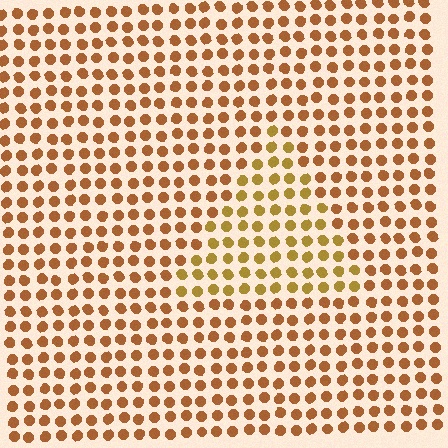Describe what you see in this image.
The image is filled with small brown elements in a uniform arrangement. A triangle-shaped region is visible where the elements are tinted to a slightly different hue, forming a subtle color boundary.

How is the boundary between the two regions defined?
The boundary is defined purely by a slight shift in hue (about 22 degrees). Spacing, size, and orientation are identical on both sides.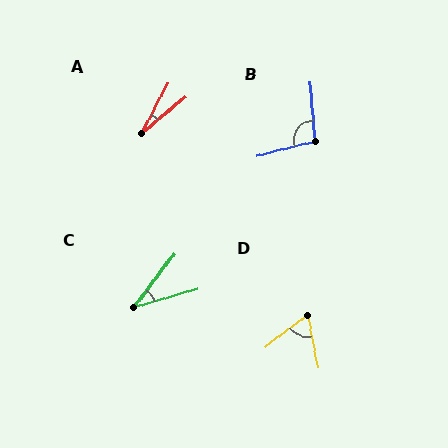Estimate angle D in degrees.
Approximately 63 degrees.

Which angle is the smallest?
A, at approximately 22 degrees.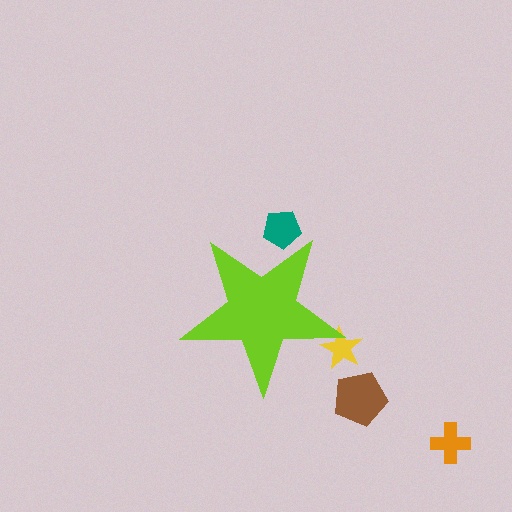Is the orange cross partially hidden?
No, the orange cross is fully visible.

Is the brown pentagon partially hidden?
No, the brown pentagon is fully visible.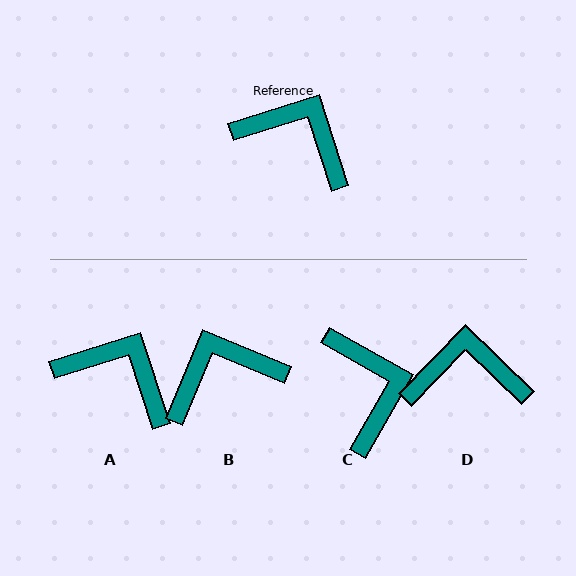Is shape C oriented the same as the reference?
No, it is off by about 47 degrees.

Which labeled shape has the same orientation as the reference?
A.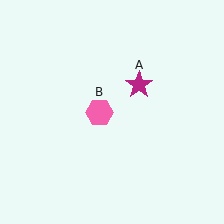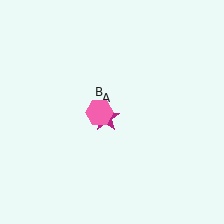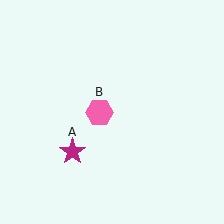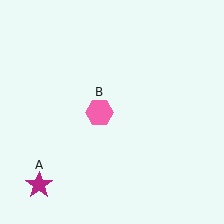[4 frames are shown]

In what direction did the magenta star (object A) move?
The magenta star (object A) moved down and to the left.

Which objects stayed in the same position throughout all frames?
Pink hexagon (object B) remained stationary.